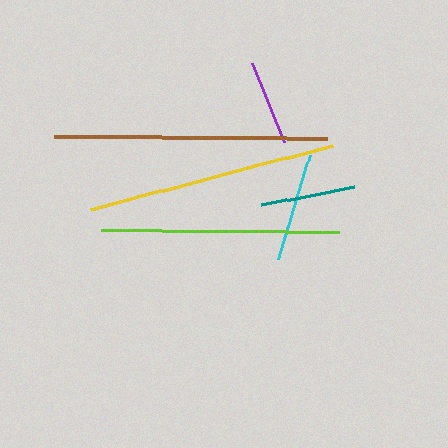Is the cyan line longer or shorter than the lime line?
The lime line is longer than the cyan line.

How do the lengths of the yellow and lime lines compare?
The yellow and lime lines are approximately the same length.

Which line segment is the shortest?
The purple line is the shortest at approximately 85 pixels.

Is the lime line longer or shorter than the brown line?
The brown line is longer than the lime line.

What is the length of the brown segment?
The brown segment is approximately 273 pixels long.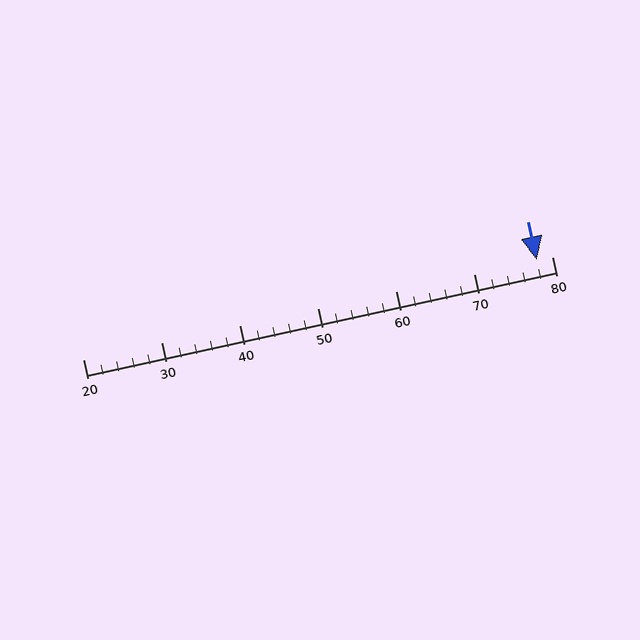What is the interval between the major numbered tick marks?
The major tick marks are spaced 10 units apart.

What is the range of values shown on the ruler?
The ruler shows values from 20 to 80.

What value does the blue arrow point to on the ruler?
The blue arrow points to approximately 78.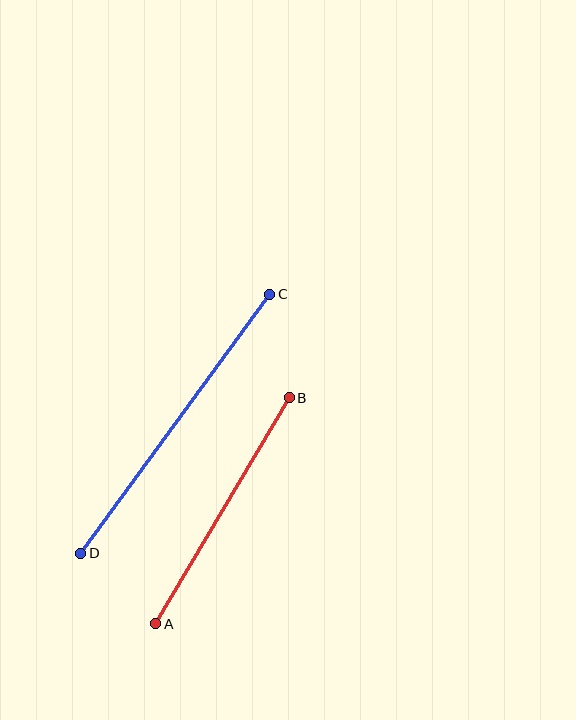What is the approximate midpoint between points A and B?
The midpoint is at approximately (222, 511) pixels.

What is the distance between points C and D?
The distance is approximately 321 pixels.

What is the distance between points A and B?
The distance is approximately 263 pixels.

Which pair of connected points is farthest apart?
Points C and D are farthest apart.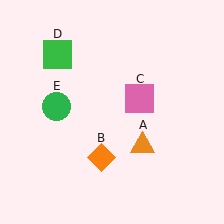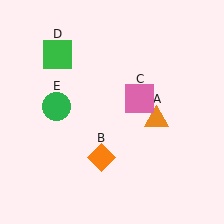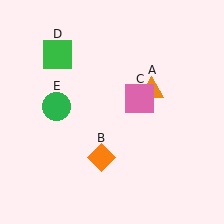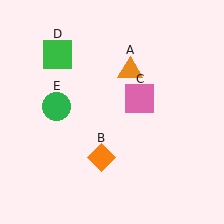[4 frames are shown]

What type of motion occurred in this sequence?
The orange triangle (object A) rotated counterclockwise around the center of the scene.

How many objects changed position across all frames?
1 object changed position: orange triangle (object A).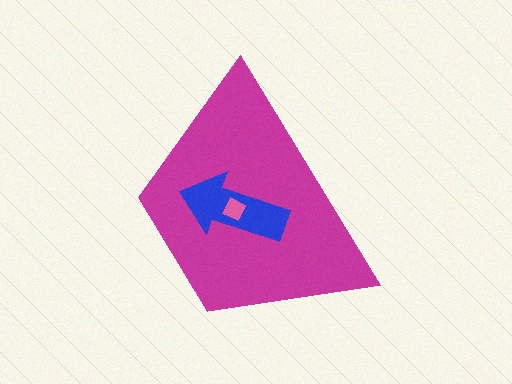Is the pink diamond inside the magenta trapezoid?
Yes.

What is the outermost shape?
The magenta trapezoid.